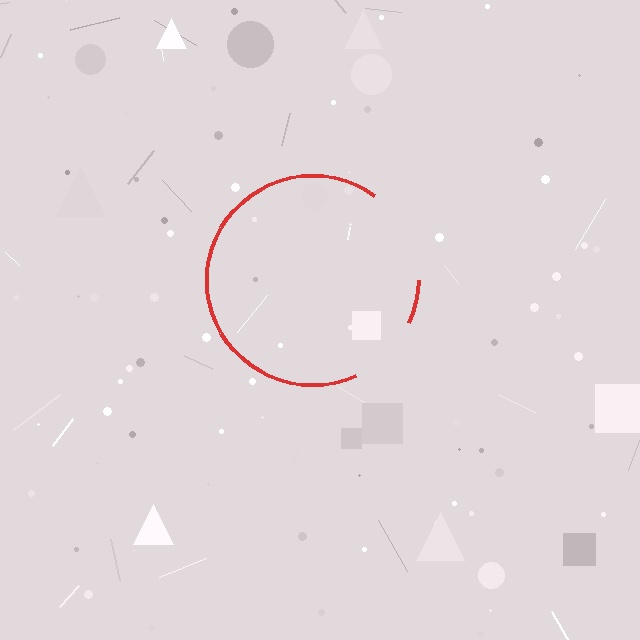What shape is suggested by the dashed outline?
The dashed outline suggests a circle.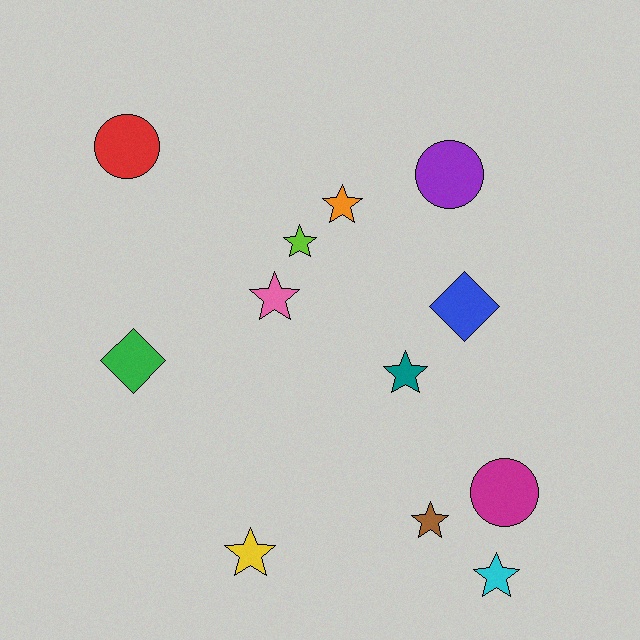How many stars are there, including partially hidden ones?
There are 7 stars.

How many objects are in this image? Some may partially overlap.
There are 12 objects.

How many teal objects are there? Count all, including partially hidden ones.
There is 1 teal object.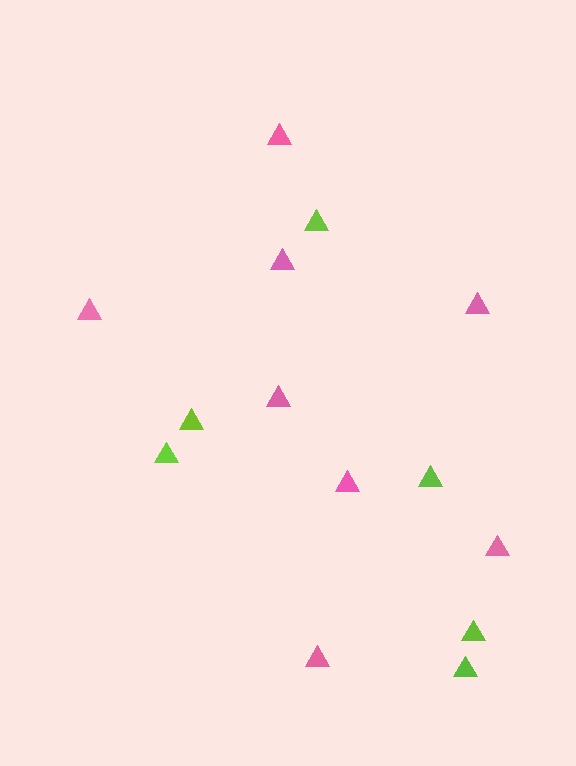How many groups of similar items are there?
There are 2 groups: one group of lime triangles (6) and one group of pink triangles (8).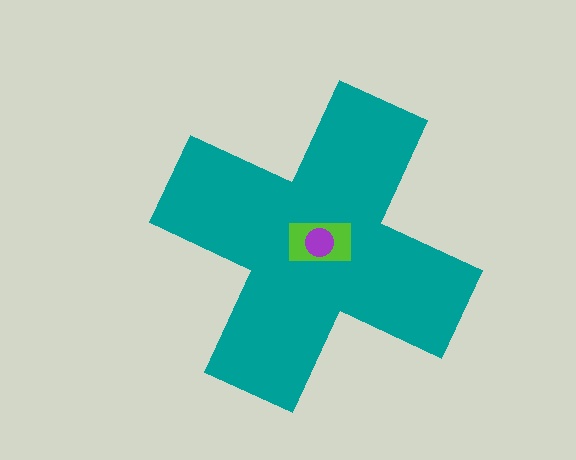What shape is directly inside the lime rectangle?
The purple circle.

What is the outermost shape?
The teal cross.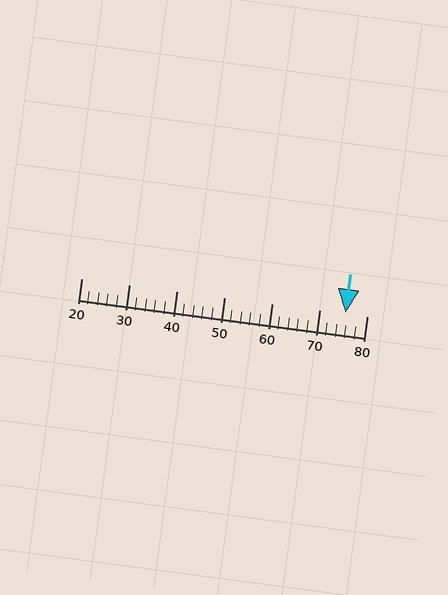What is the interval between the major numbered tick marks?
The major tick marks are spaced 10 units apart.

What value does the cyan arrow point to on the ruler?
The cyan arrow points to approximately 76.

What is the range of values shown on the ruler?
The ruler shows values from 20 to 80.